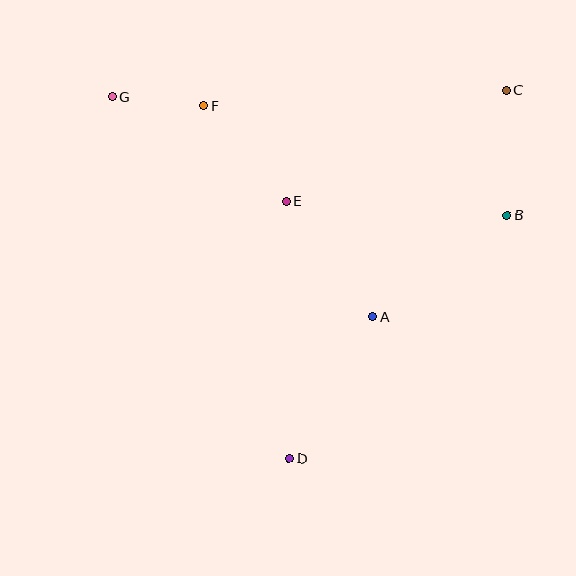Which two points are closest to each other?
Points F and G are closest to each other.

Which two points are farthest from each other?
Points C and D are farthest from each other.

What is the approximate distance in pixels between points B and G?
The distance between B and G is approximately 412 pixels.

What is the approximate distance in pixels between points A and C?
The distance between A and C is approximately 263 pixels.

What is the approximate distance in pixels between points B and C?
The distance between B and C is approximately 125 pixels.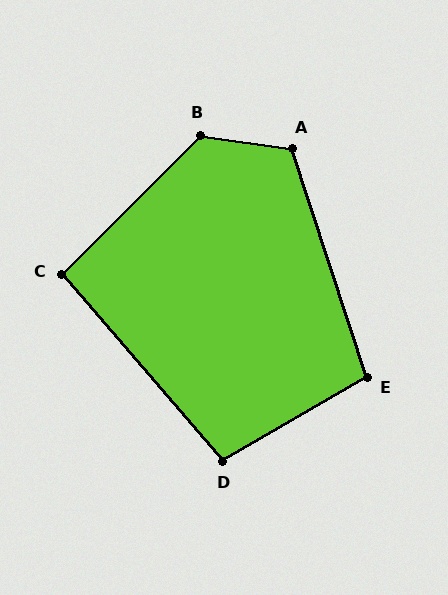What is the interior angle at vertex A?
Approximately 116 degrees (obtuse).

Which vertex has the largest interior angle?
B, at approximately 127 degrees.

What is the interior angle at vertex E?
Approximately 102 degrees (obtuse).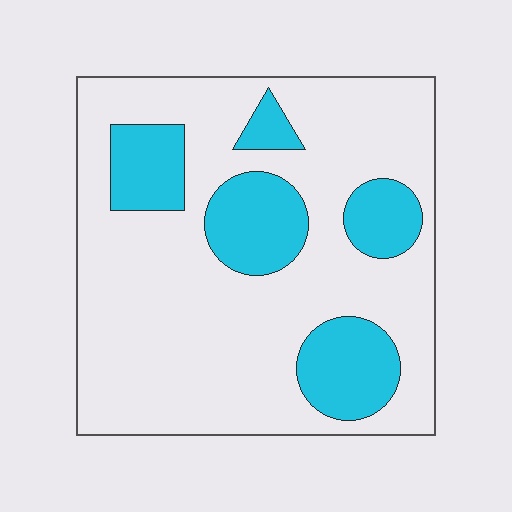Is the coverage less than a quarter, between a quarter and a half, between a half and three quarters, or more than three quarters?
Less than a quarter.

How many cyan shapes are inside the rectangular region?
5.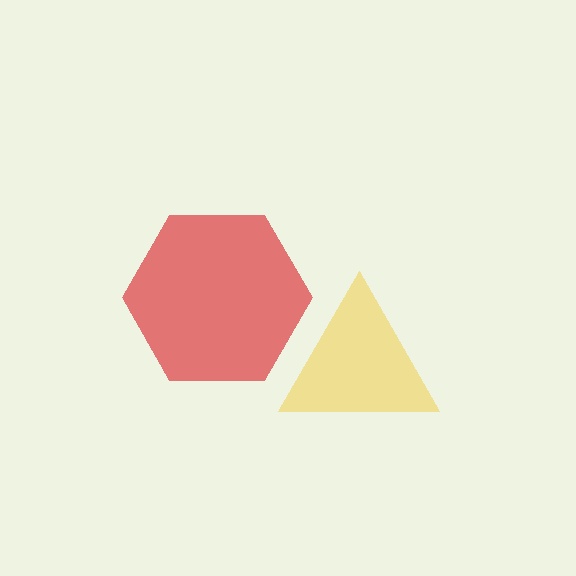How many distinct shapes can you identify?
There are 2 distinct shapes: a red hexagon, a yellow triangle.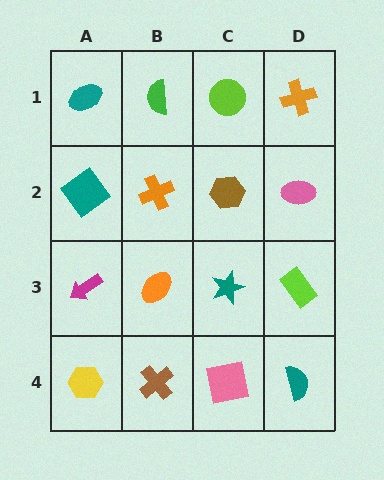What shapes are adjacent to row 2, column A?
A teal ellipse (row 1, column A), a magenta arrow (row 3, column A), an orange cross (row 2, column B).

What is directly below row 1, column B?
An orange cross.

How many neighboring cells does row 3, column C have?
4.